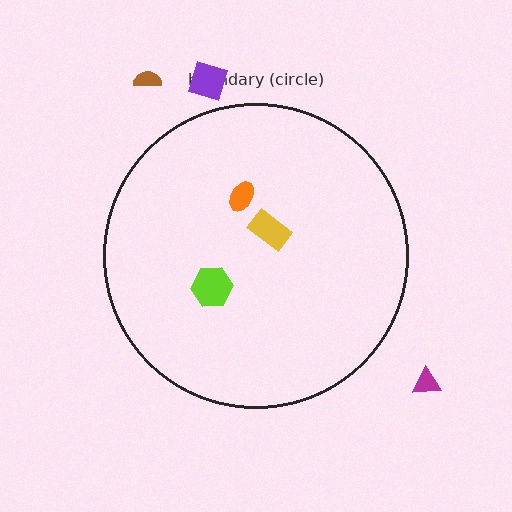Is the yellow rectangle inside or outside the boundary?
Inside.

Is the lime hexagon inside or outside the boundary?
Inside.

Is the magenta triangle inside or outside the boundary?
Outside.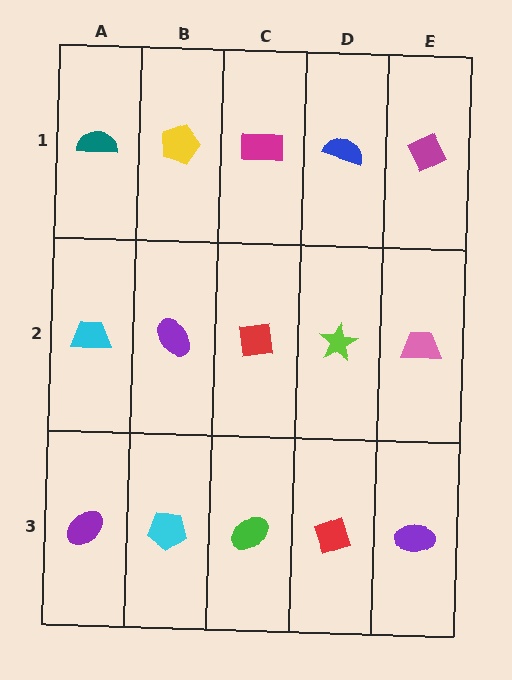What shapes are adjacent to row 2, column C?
A magenta rectangle (row 1, column C), a green ellipse (row 3, column C), a purple ellipse (row 2, column B), a lime star (row 2, column D).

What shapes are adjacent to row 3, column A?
A cyan trapezoid (row 2, column A), a cyan pentagon (row 3, column B).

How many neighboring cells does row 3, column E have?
2.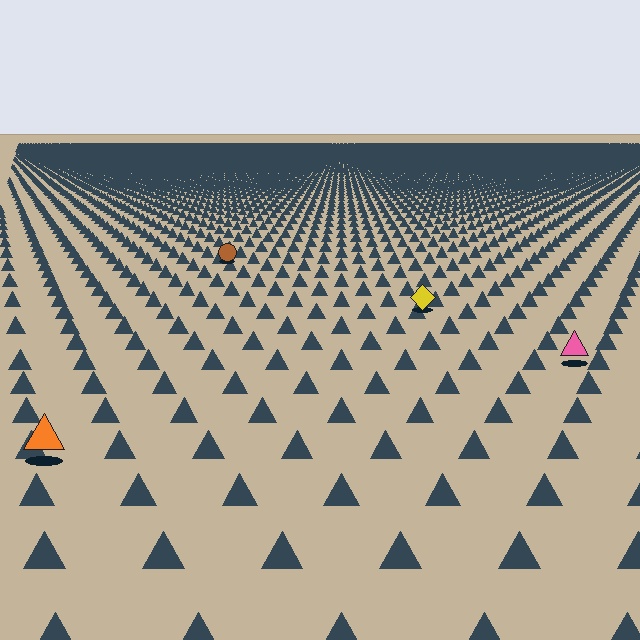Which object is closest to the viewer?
The orange triangle is closest. The texture marks near it are larger and more spread out.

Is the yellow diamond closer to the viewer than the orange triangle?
No. The orange triangle is closer — you can tell from the texture gradient: the ground texture is coarser near it.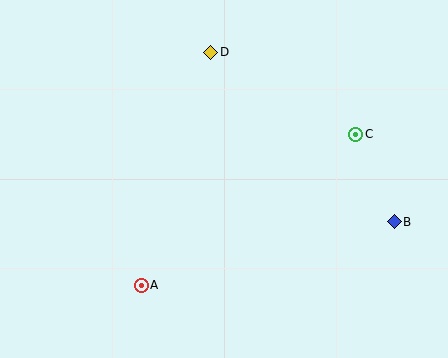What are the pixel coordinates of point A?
Point A is at (141, 285).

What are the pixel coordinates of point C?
Point C is at (356, 134).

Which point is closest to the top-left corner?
Point D is closest to the top-left corner.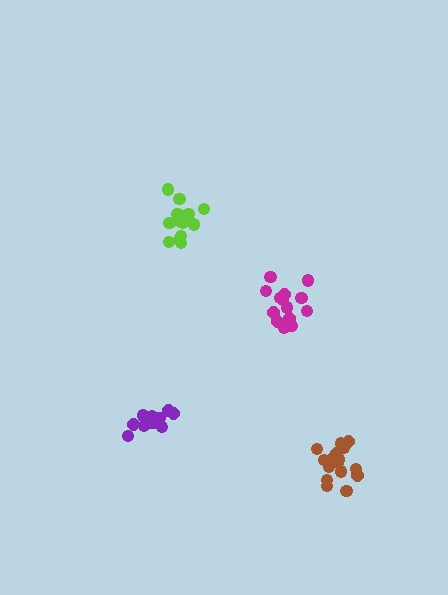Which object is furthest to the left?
The purple cluster is leftmost.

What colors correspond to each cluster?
The clusters are colored: brown, purple, lime, magenta.